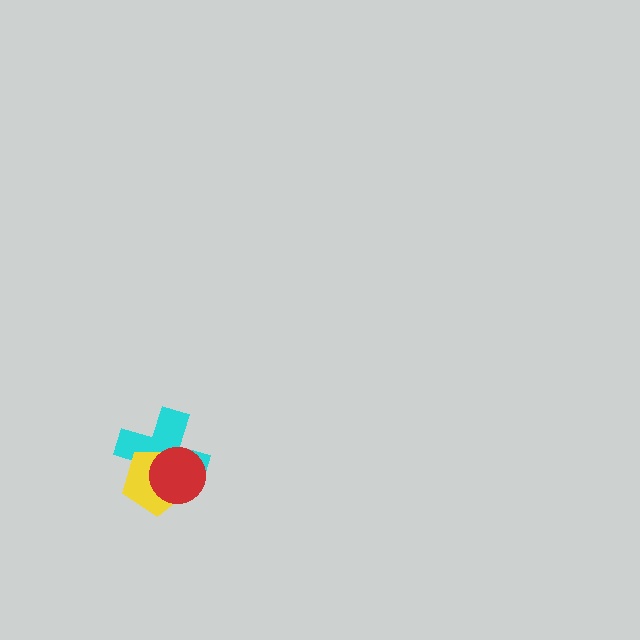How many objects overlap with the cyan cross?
2 objects overlap with the cyan cross.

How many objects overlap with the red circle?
2 objects overlap with the red circle.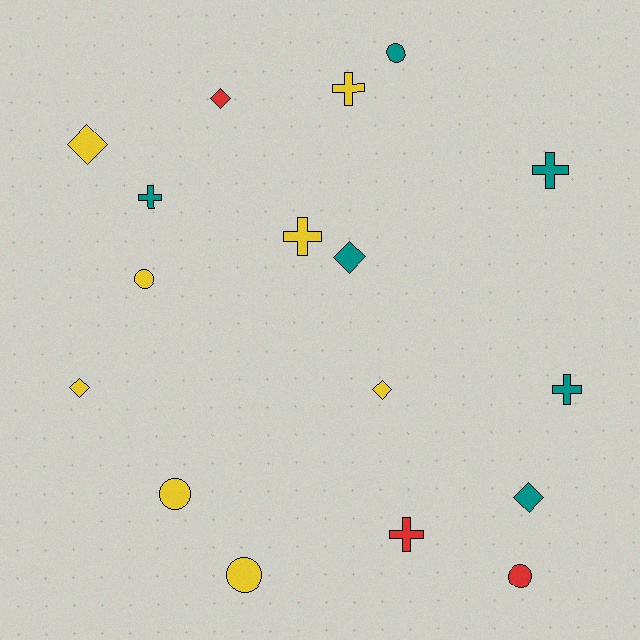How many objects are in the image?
There are 17 objects.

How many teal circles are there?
There is 1 teal circle.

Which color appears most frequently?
Yellow, with 8 objects.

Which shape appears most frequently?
Diamond, with 6 objects.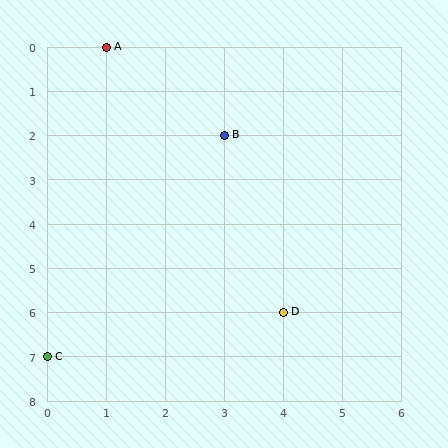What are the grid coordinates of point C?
Point C is at grid coordinates (0, 7).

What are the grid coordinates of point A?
Point A is at grid coordinates (1, 0).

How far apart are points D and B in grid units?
Points D and B are 1 column and 4 rows apart (about 4.1 grid units diagonally).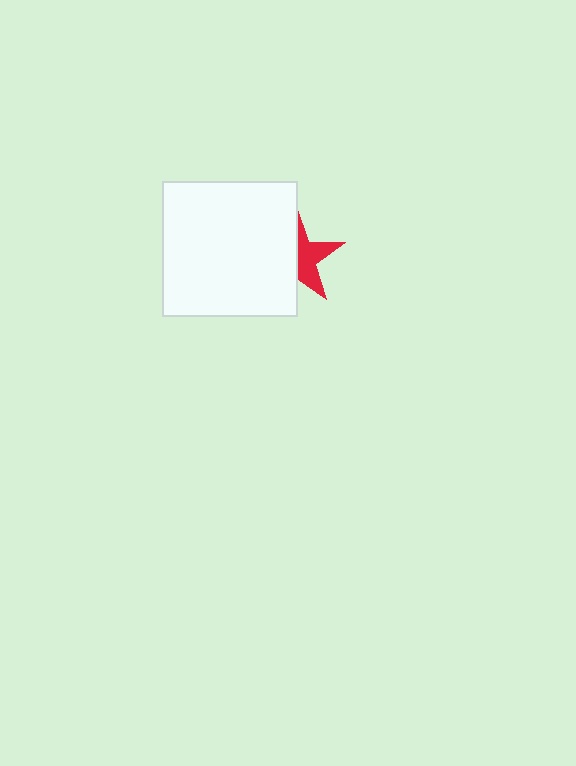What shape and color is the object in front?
The object in front is a white square.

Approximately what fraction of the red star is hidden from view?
Roughly 53% of the red star is hidden behind the white square.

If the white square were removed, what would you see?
You would see the complete red star.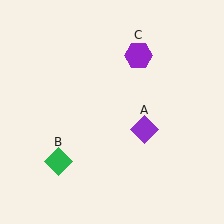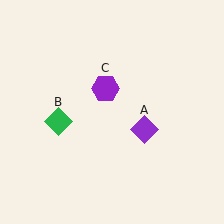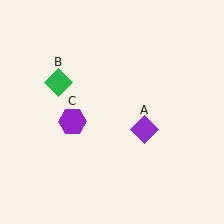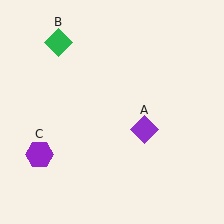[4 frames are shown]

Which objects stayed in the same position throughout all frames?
Purple diamond (object A) remained stationary.